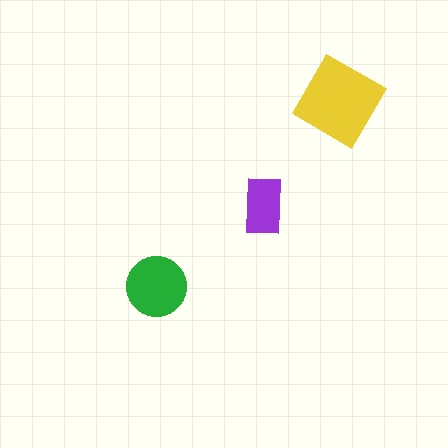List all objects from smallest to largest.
The purple rectangle, the green circle, the yellow diamond.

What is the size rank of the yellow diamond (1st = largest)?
1st.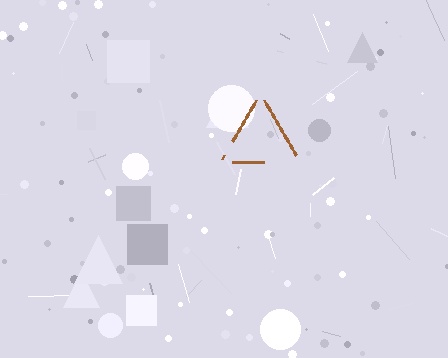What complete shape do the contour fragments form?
The contour fragments form a triangle.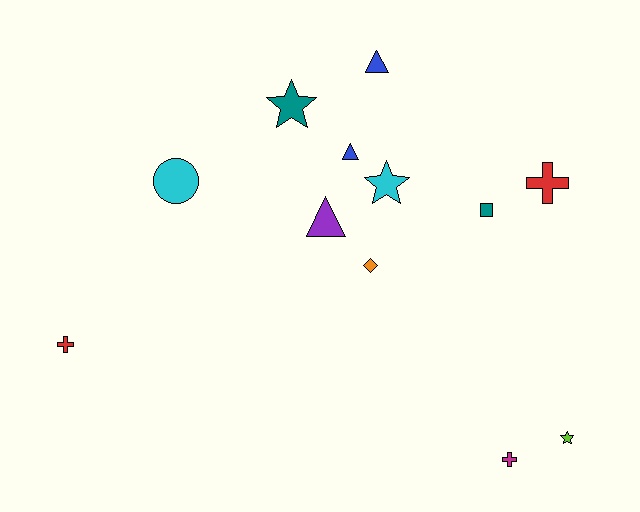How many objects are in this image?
There are 12 objects.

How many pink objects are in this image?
There are no pink objects.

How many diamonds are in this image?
There is 1 diamond.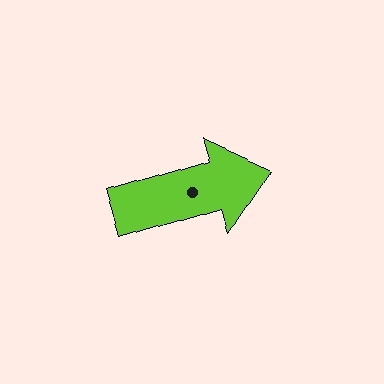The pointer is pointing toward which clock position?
Roughly 2 o'clock.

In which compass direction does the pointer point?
East.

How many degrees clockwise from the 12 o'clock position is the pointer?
Approximately 73 degrees.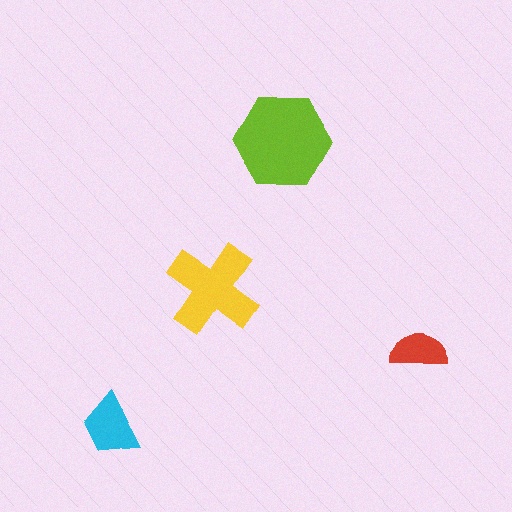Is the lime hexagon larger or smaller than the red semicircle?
Larger.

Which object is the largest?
The lime hexagon.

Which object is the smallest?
The red semicircle.